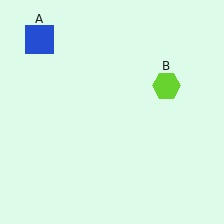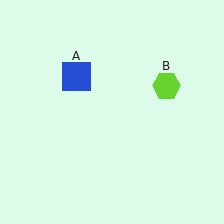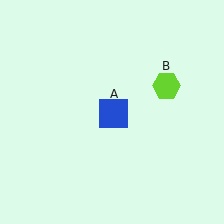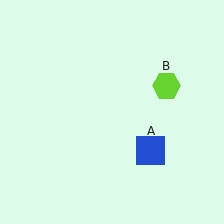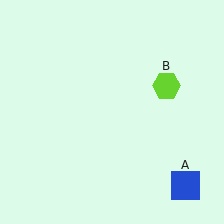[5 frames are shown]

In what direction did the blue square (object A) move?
The blue square (object A) moved down and to the right.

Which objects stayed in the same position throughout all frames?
Lime hexagon (object B) remained stationary.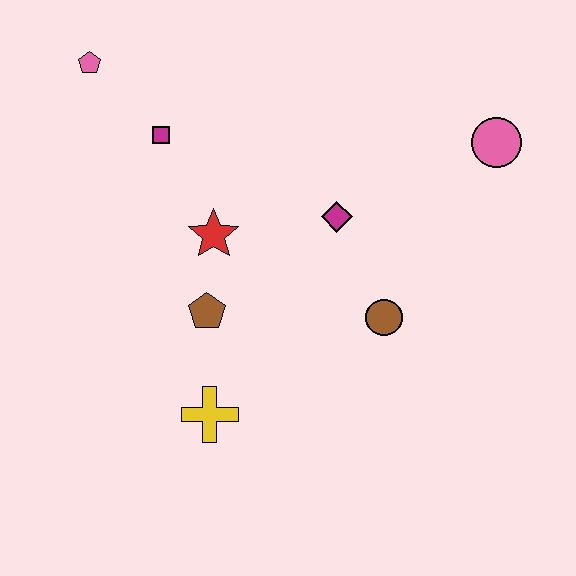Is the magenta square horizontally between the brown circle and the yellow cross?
No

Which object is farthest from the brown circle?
The pink pentagon is farthest from the brown circle.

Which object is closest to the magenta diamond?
The brown circle is closest to the magenta diamond.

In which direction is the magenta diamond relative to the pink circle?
The magenta diamond is to the left of the pink circle.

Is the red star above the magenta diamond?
No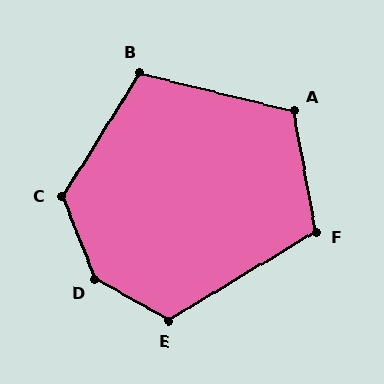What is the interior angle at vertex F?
Approximately 111 degrees (obtuse).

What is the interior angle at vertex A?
Approximately 114 degrees (obtuse).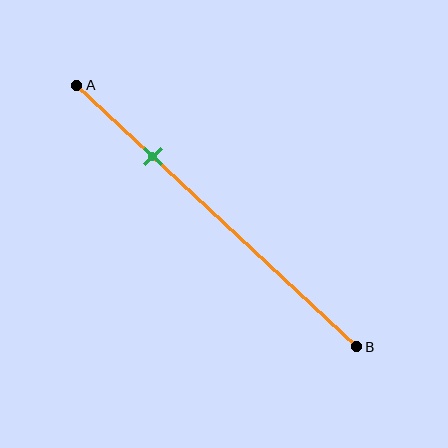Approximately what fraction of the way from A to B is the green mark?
The green mark is approximately 25% of the way from A to B.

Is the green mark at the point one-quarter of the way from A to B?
Yes, the mark is approximately at the one-quarter point.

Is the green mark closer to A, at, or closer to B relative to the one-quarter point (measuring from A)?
The green mark is approximately at the one-quarter point of segment AB.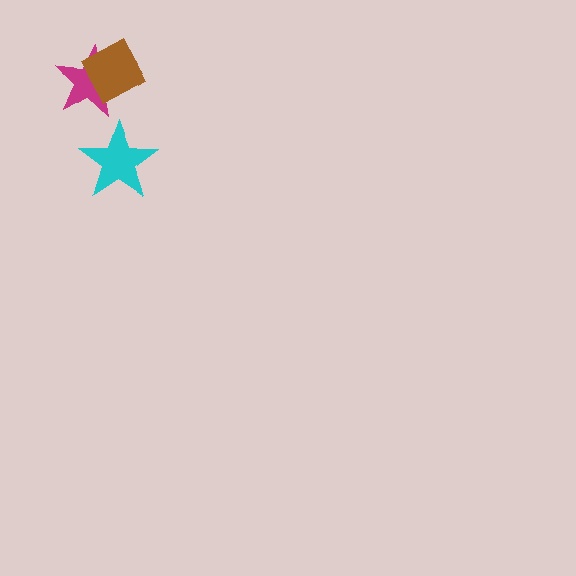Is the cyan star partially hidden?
No, no other shape covers it.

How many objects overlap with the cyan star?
0 objects overlap with the cyan star.